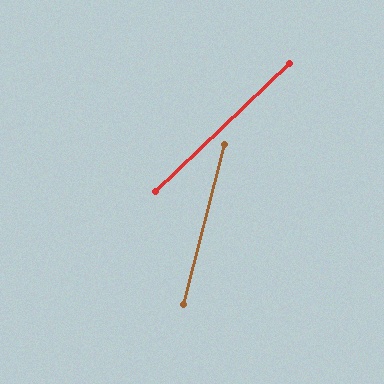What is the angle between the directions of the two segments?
Approximately 32 degrees.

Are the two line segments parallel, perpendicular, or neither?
Neither parallel nor perpendicular — they differ by about 32°.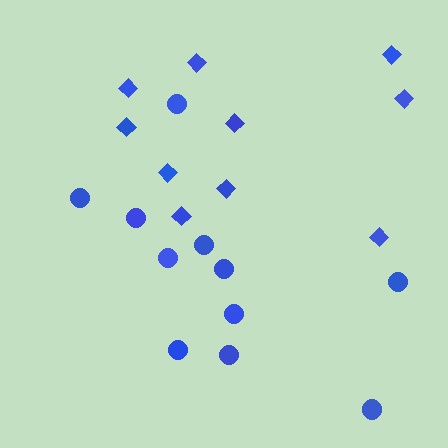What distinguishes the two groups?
There are 2 groups: one group of diamonds (10) and one group of circles (11).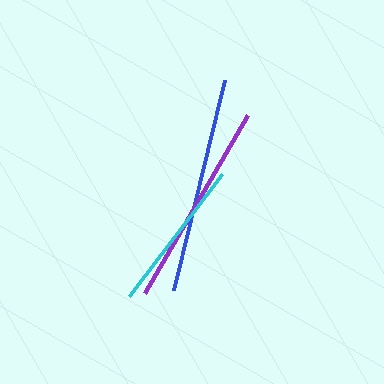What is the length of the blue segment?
The blue segment is approximately 216 pixels long.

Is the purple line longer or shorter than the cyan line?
The purple line is longer than the cyan line.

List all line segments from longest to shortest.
From longest to shortest: blue, purple, cyan.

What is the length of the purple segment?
The purple segment is approximately 205 pixels long.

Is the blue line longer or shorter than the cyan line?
The blue line is longer than the cyan line.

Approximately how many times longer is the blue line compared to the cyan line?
The blue line is approximately 1.4 times the length of the cyan line.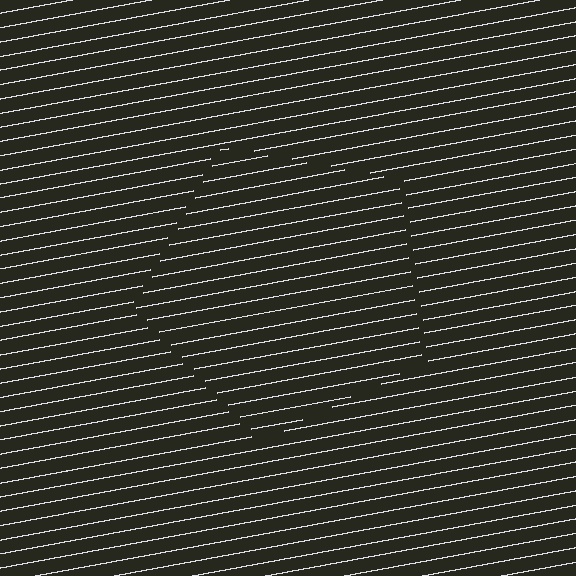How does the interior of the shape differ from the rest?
The interior of the shape contains the same grating, shifted by half a period — the contour is defined by the phase discontinuity where line-ends from the inner and outer gratings abut.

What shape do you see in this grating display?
An illusory pentagon. The interior of the shape contains the same grating, shifted by half a period — the contour is defined by the phase discontinuity where line-ends from the inner and outer gratings abut.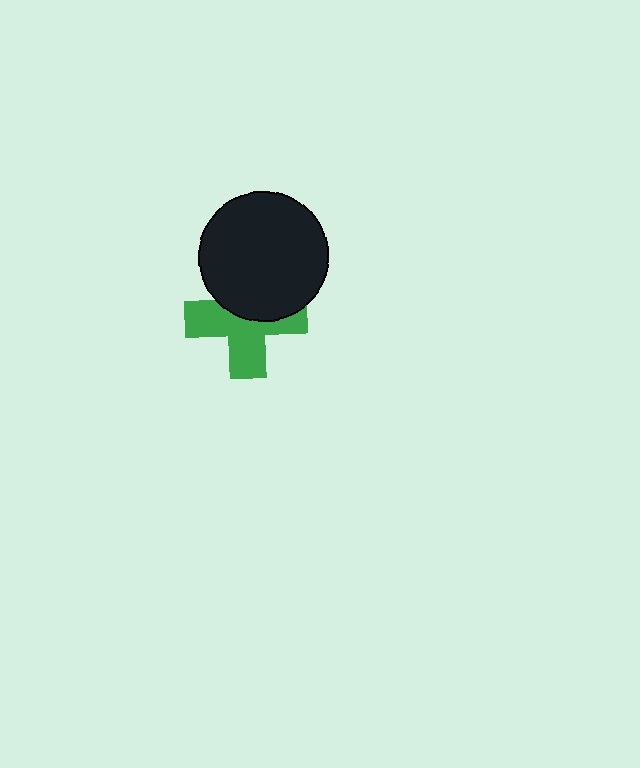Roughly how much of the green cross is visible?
About half of it is visible (roughly 58%).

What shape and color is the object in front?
The object in front is a black circle.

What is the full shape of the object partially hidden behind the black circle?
The partially hidden object is a green cross.